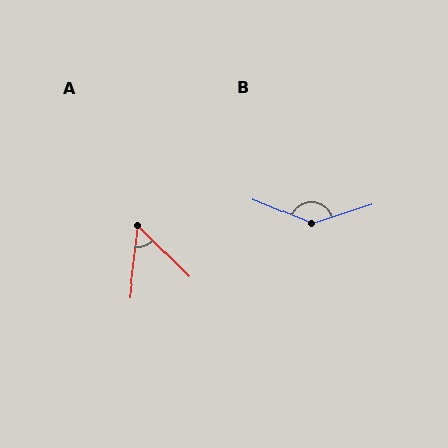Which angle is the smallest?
A, at approximately 52 degrees.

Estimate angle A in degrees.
Approximately 52 degrees.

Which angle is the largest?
B, at approximately 139 degrees.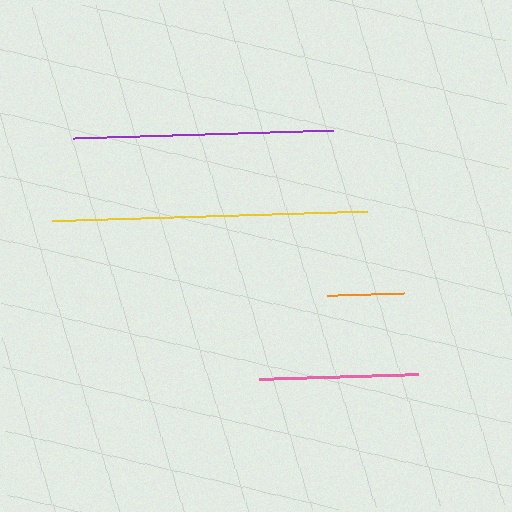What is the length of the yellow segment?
The yellow segment is approximately 314 pixels long.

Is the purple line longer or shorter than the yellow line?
The yellow line is longer than the purple line.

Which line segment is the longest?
The yellow line is the longest at approximately 314 pixels.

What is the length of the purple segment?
The purple segment is approximately 260 pixels long.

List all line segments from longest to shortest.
From longest to shortest: yellow, purple, pink, orange.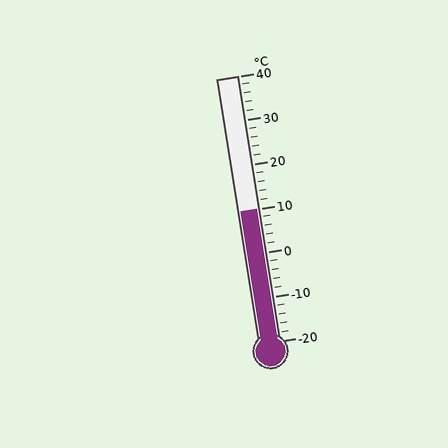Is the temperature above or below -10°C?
The temperature is above -10°C.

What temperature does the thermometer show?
The thermometer shows approximately 10°C.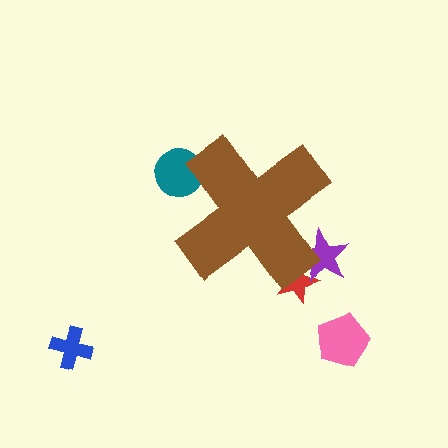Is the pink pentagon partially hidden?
No, the pink pentagon is fully visible.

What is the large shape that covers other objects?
A brown cross.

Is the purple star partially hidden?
Yes, the purple star is partially hidden behind the brown cross.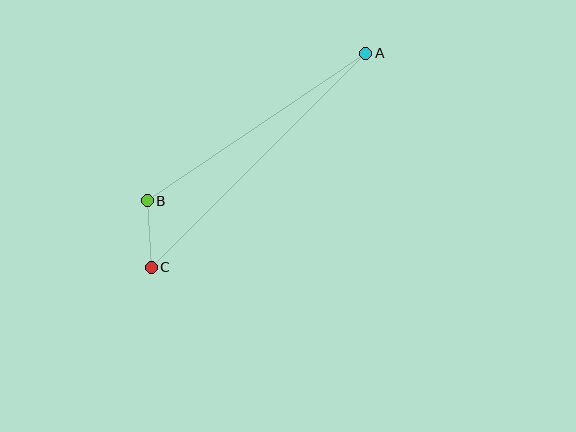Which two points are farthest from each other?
Points A and C are farthest from each other.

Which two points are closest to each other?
Points B and C are closest to each other.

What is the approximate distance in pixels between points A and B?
The distance between A and B is approximately 264 pixels.